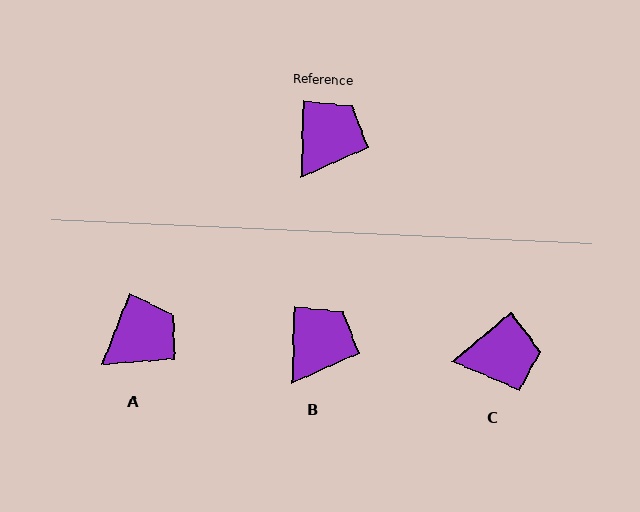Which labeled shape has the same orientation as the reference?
B.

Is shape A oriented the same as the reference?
No, it is off by about 20 degrees.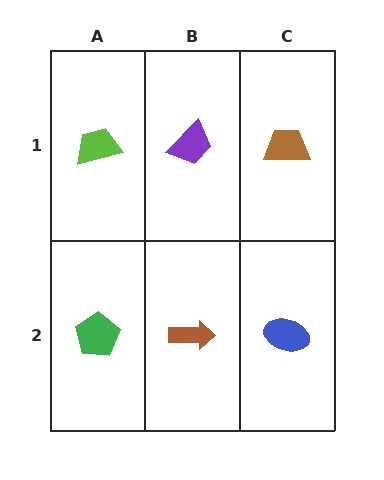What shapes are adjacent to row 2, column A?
A lime trapezoid (row 1, column A), a brown arrow (row 2, column B).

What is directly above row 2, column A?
A lime trapezoid.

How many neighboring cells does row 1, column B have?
3.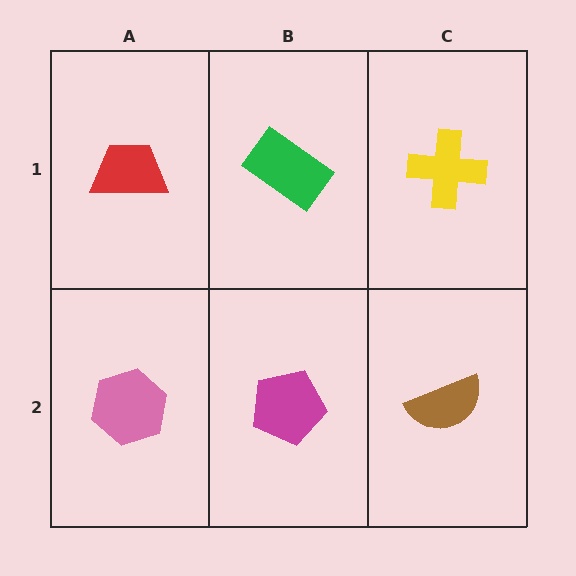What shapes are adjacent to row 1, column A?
A pink hexagon (row 2, column A), a green rectangle (row 1, column B).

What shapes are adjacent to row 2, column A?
A red trapezoid (row 1, column A), a magenta pentagon (row 2, column B).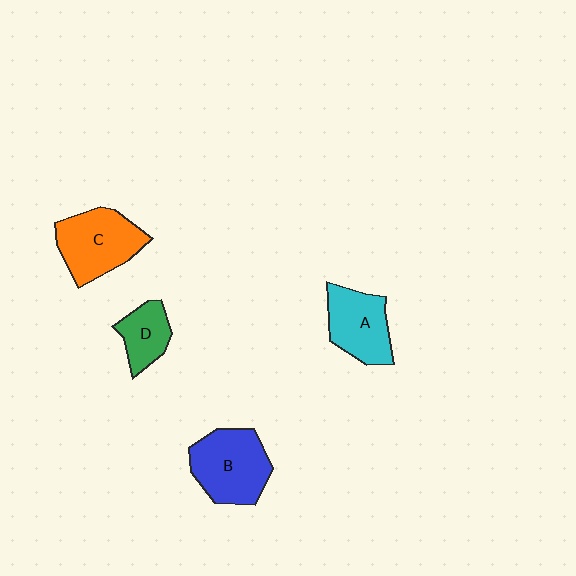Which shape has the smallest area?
Shape D (green).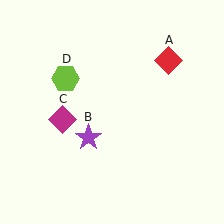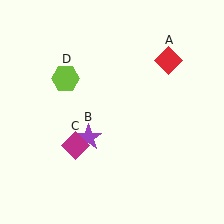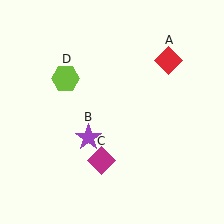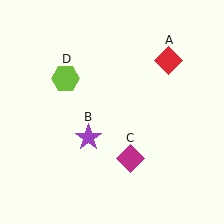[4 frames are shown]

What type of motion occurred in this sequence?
The magenta diamond (object C) rotated counterclockwise around the center of the scene.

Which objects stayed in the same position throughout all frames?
Red diamond (object A) and purple star (object B) and lime hexagon (object D) remained stationary.